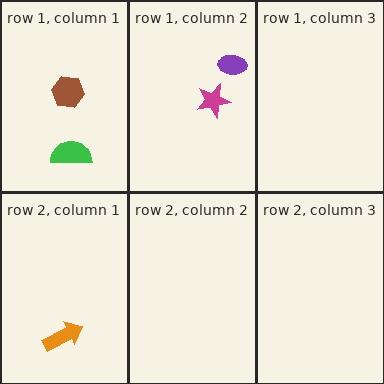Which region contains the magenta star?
The row 1, column 2 region.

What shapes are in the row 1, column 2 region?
The magenta star, the purple ellipse.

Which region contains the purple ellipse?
The row 1, column 2 region.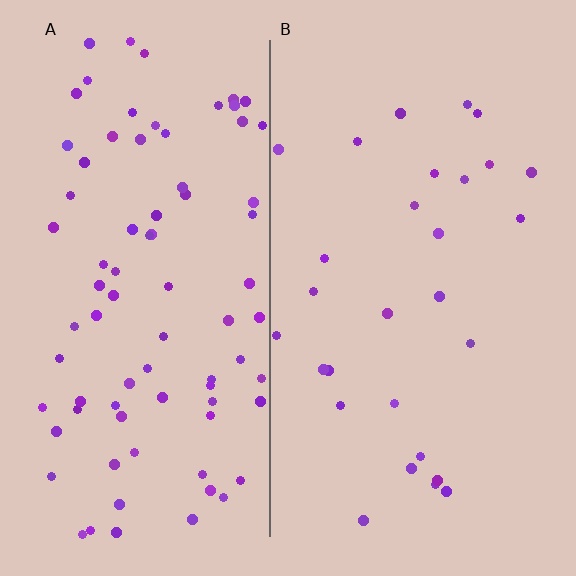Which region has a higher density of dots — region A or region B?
A (the left).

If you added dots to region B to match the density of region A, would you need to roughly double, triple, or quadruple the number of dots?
Approximately triple.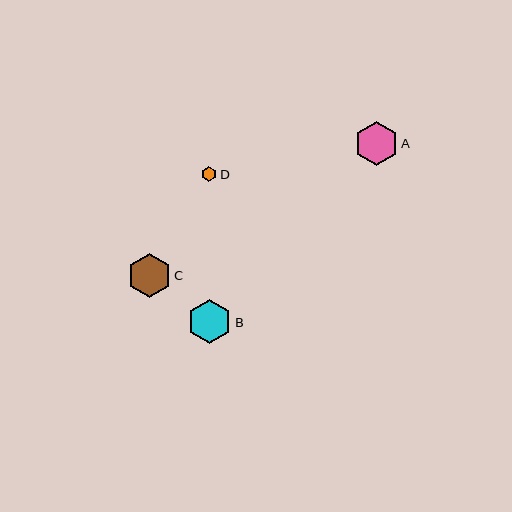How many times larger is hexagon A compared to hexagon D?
Hexagon A is approximately 2.8 times the size of hexagon D.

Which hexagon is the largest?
Hexagon C is the largest with a size of approximately 44 pixels.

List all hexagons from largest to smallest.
From largest to smallest: C, B, A, D.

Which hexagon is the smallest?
Hexagon D is the smallest with a size of approximately 15 pixels.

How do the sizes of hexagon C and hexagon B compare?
Hexagon C and hexagon B are approximately the same size.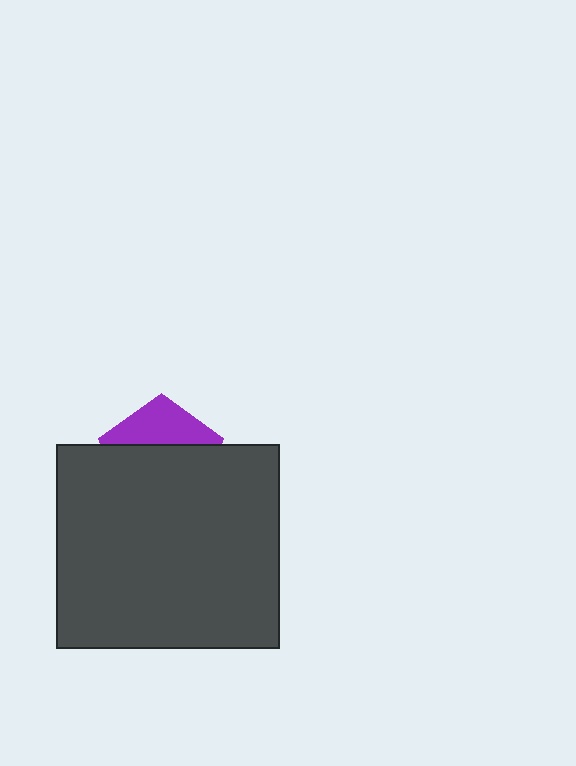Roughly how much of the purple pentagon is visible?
A small part of it is visible (roughly 34%).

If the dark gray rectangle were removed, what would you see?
You would see the complete purple pentagon.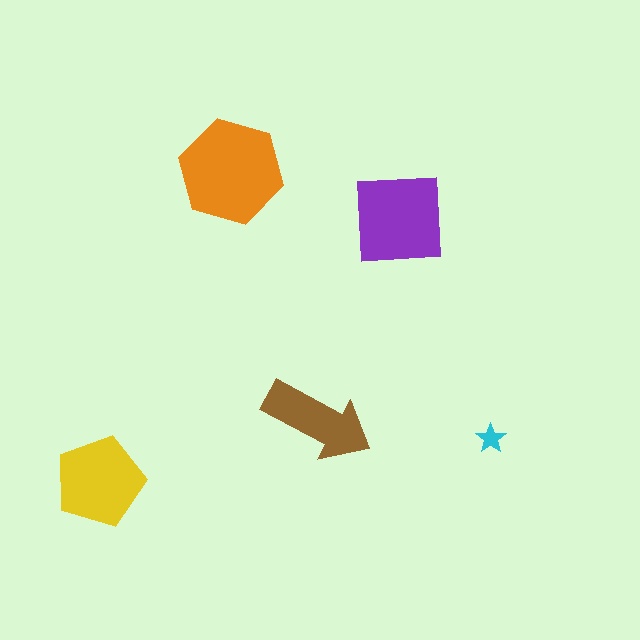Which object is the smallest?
The cyan star.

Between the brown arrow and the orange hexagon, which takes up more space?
The orange hexagon.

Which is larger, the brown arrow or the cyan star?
The brown arrow.